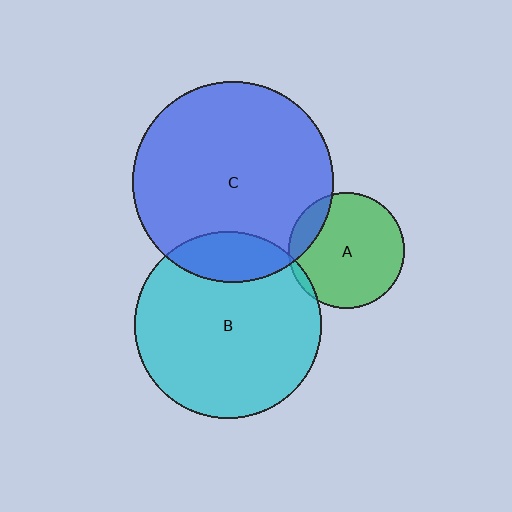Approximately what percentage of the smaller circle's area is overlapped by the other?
Approximately 15%.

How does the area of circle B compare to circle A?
Approximately 2.6 times.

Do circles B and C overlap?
Yes.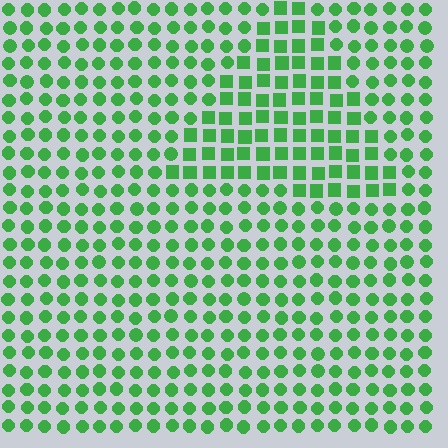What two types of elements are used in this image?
The image uses squares inside the triangle region and circles outside it.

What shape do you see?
I see a triangle.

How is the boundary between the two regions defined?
The boundary is defined by a change in element shape: squares inside vs. circles outside. All elements share the same color and spacing.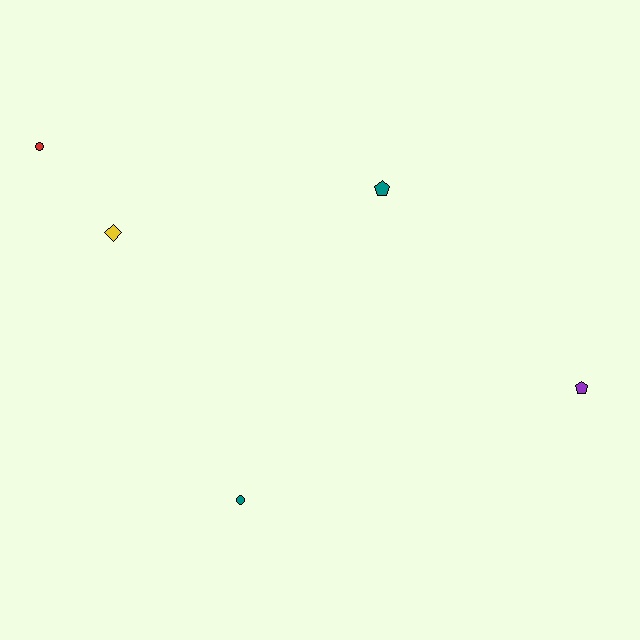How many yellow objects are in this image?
There is 1 yellow object.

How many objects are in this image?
There are 5 objects.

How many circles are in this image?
There are 2 circles.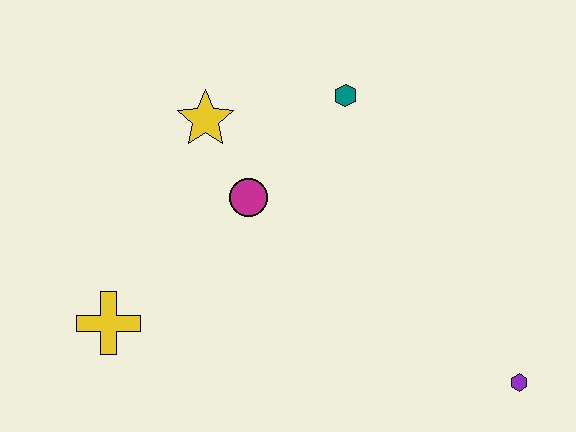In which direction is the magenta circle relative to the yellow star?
The magenta circle is below the yellow star.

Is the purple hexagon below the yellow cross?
Yes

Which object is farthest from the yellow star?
The purple hexagon is farthest from the yellow star.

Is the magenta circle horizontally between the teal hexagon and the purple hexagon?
No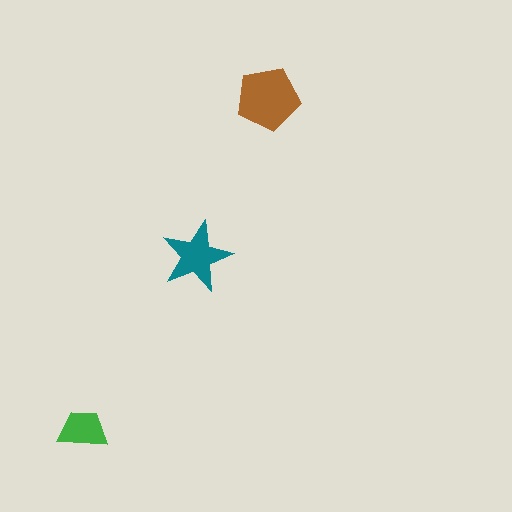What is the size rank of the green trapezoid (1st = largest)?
3rd.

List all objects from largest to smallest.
The brown pentagon, the teal star, the green trapezoid.